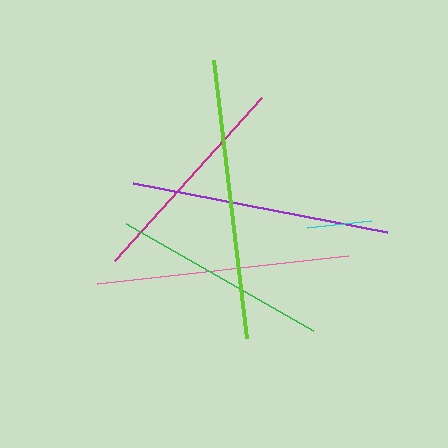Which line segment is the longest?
The lime line is the longest at approximately 280 pixels.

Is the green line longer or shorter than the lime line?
The lime line is longer than the green line.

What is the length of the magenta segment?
The magenta segment is approximately 220 pixels long.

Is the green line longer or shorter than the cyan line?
The green line is longer than the cyan line.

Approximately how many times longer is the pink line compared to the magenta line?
The pink line is approximately 1.1 times the length of the magenta line.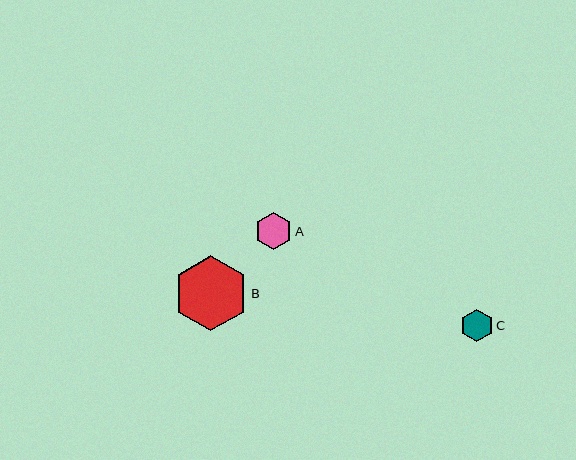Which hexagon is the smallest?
Hexagon C is the smallest with a size of approximately 33 pixels.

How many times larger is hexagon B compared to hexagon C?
Hexagon B is approximately 2.3 times the size of hexagon C.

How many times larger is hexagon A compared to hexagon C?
Hexagon A is approximately 1.1 times the size of hexagon C.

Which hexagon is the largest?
Hexagon B is the largest with a size of approximately 75 pixels.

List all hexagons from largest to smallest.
From largest to smallest: B, A, C.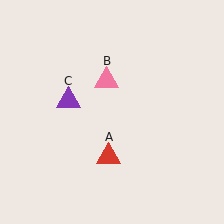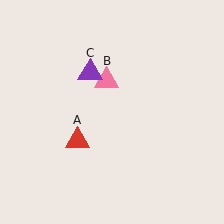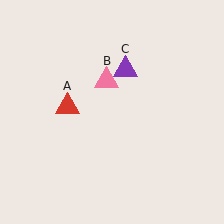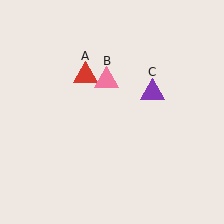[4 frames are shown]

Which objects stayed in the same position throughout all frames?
Pink triangle (object B) remained stationary.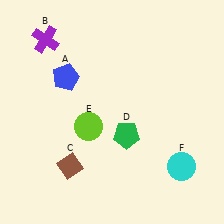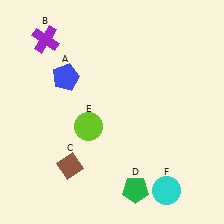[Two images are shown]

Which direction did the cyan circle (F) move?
The cyan circle (F) moved down.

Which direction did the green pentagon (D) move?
The green pentagon (D) moved down.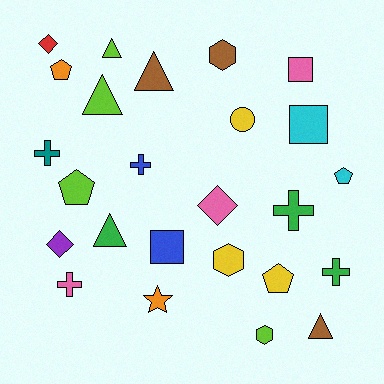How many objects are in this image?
There are 25 objects.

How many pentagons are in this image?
There are 4 pentagons.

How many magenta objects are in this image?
There are no magenta objects.